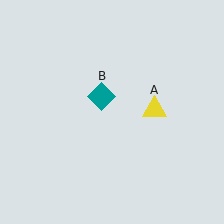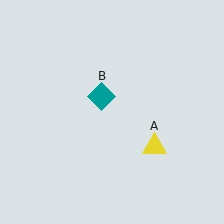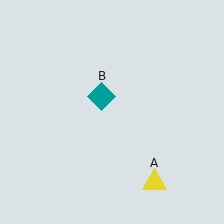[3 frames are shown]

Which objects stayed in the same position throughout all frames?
Teal diamond (object B) remained stationary.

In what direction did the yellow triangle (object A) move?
The yellow triangle (object A) moved down.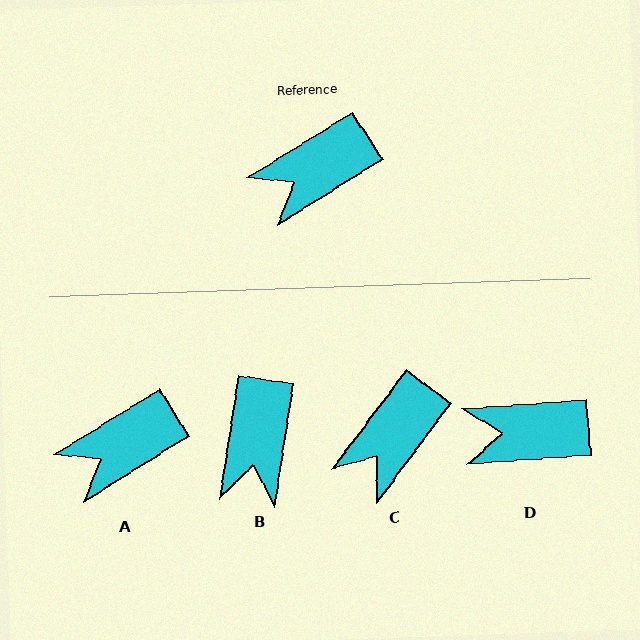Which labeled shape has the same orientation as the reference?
A.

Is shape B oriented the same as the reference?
No, it is off by about 50 degrees.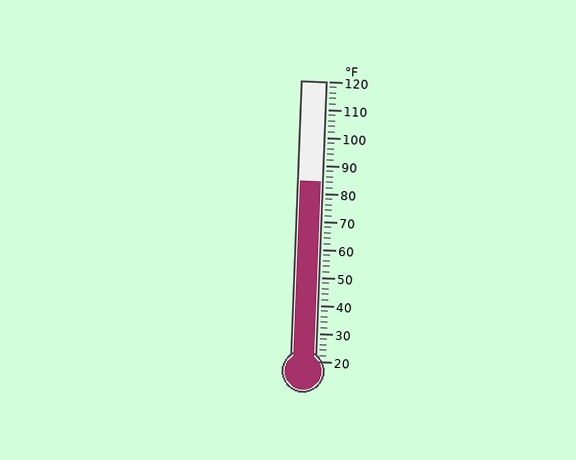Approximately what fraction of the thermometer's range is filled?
The thermometer is filled to approximately 65% of its range.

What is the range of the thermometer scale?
The thermometer scale ranges from 20°F to 120°F.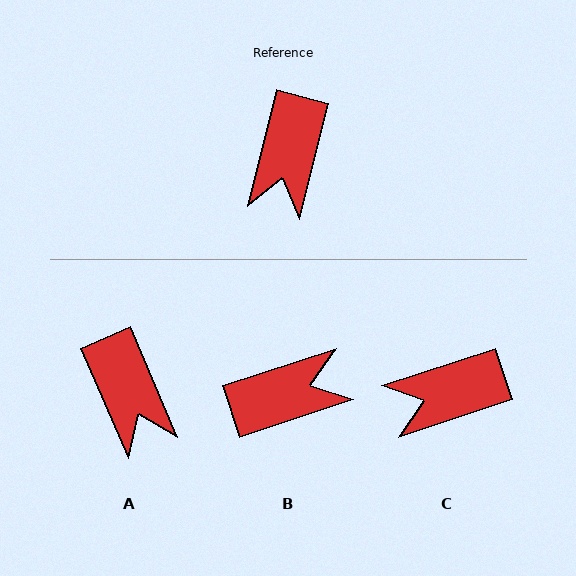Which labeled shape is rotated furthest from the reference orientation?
B, about 122 degrees away.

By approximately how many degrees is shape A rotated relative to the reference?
Approximately 37 degrees counter-clockwise.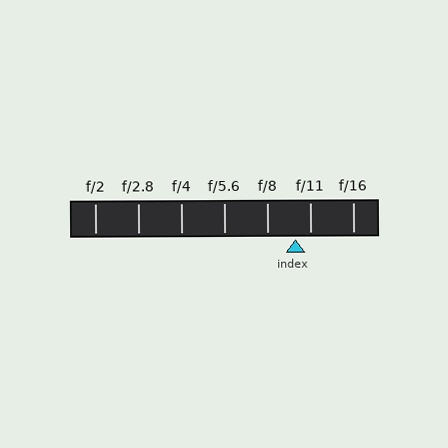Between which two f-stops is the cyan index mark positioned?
The index mark is between f/8 and f/11.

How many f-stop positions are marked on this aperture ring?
There are 7 f-stop positions marked.